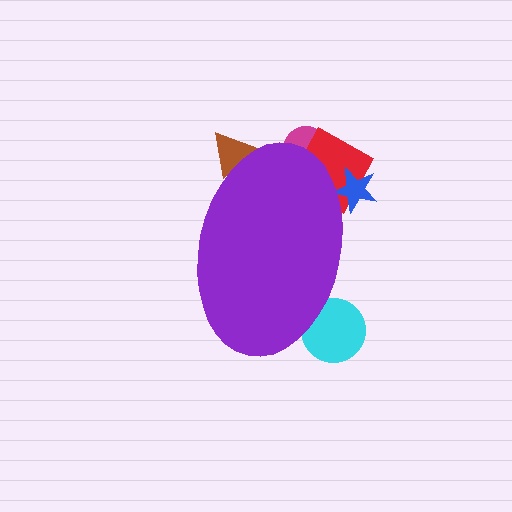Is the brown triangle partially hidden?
Yes, the brown triangle is partially hidden behind the purple ellipse.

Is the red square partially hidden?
Yes, the red square is partially hidden behind the purple ellipse.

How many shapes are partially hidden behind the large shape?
5 shapes are partially hidden.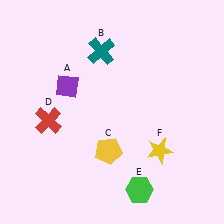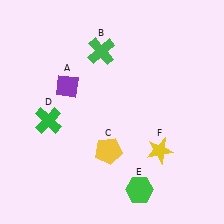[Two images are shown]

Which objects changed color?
B changed from teal to green. D changed from red to green.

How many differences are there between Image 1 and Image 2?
There are 2 differences between the two images.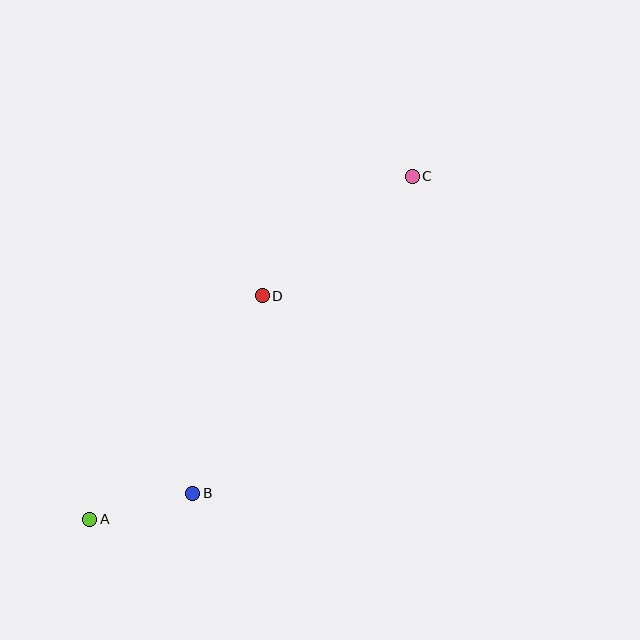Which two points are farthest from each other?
Points A and C are farthest from each other.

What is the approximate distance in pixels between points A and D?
The distance between A and D is approximately 282 pixels.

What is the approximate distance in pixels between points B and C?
The distance between B and C is approximately 386 pixels.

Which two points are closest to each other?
Points A and B are closest to each other.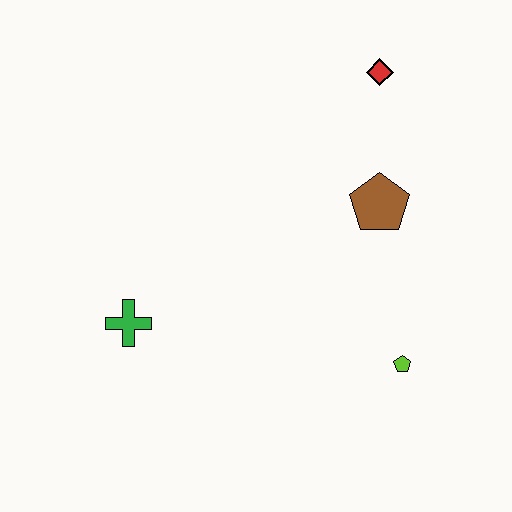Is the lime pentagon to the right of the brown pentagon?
Yes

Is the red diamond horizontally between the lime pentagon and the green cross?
Yes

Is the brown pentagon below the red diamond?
Yes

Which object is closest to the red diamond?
The brown pentagon is closest to the red diamond.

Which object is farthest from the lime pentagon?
The red diamond is farthest from the lime pentagon.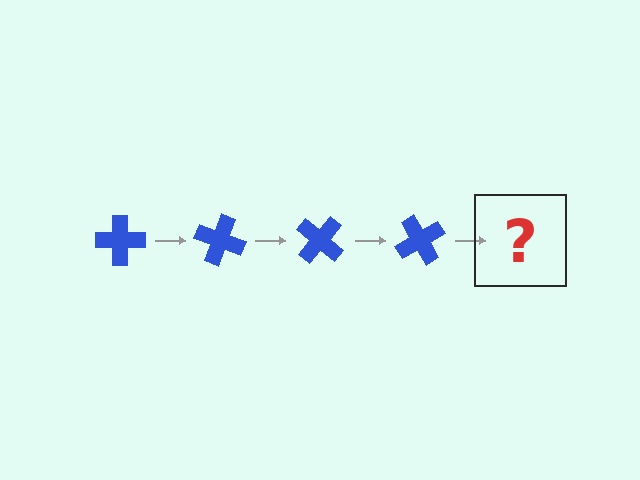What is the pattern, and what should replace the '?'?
The pattern is that the cross rotates 20 degrees each step. The '?' should be a blue cross rotated 80 degrees.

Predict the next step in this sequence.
The next step is a blue cross rotated 80 degrees.